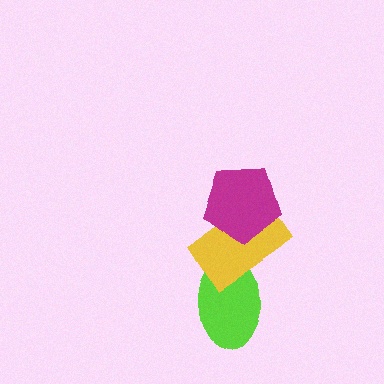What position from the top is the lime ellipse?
The lime ellipse is 3rd from the top.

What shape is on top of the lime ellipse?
The yellow rectangle is on top of the lime ellipse.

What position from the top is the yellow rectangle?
The yellow rectangle is 2nd from the top.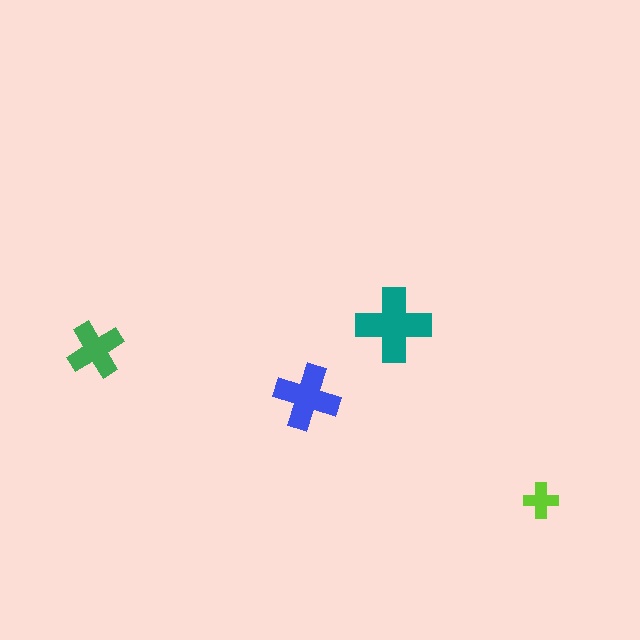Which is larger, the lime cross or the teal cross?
The teal one.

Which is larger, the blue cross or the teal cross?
The teal one.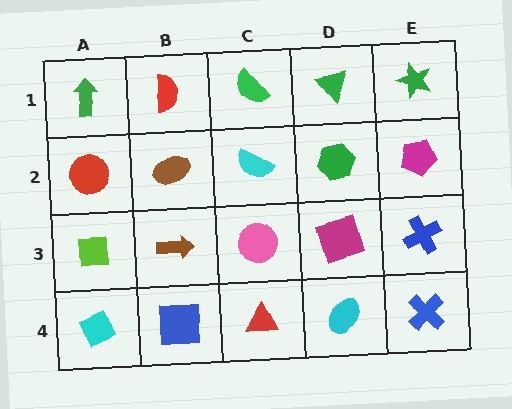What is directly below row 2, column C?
A pink circle.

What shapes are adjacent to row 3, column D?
A green hexagon (row 2, column D), a cyan ellipse (row 4, column D), a pink circle (row 3, column C), a blue cross (row 3, column E).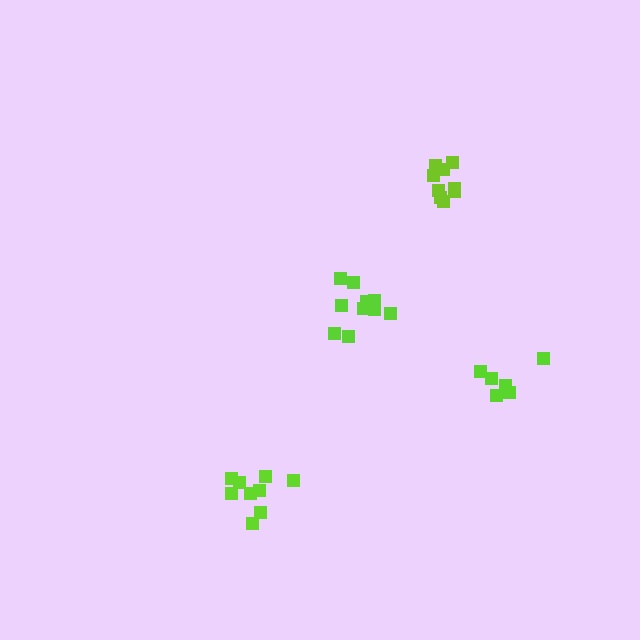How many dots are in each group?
Group 1: 9 dots, Group 2: 10 dots, Group 3: 9 dots, Group 4: 6 dots (34 total).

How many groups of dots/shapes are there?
There are 4 groups.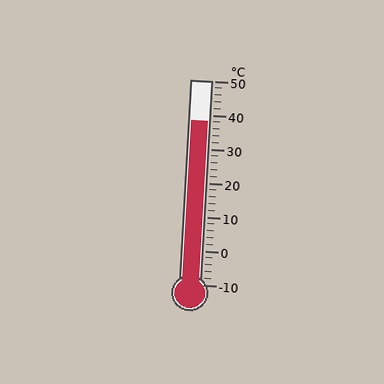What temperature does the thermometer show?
The thermometer shows approximately 38°C.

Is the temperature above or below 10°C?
The temperature is above 10°C.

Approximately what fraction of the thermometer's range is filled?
The thermometer is filled to approximately 80% of its range.